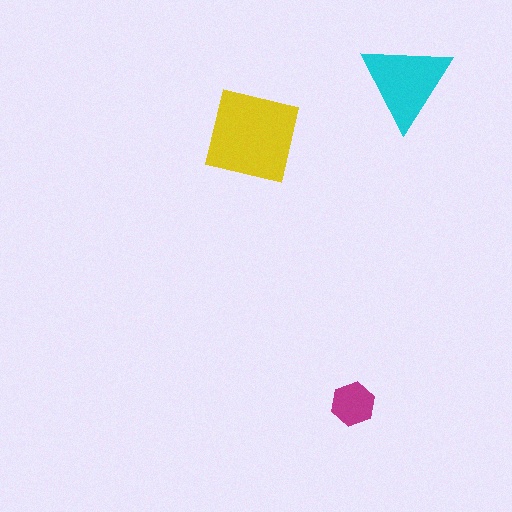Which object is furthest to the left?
The yellow square is leftmost.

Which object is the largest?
The yellow square.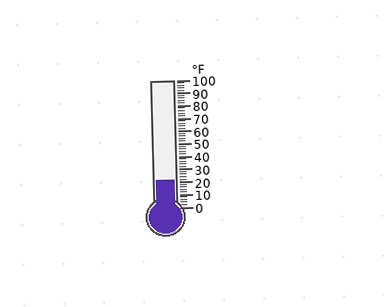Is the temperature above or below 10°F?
The temperature is above 10°F.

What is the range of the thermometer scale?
The thermometer scale ranges from 0°F to 100°F.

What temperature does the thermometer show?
The thermometer shows approximately 22°F.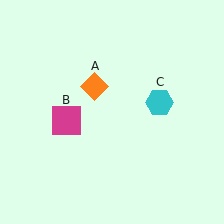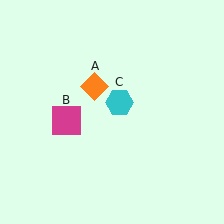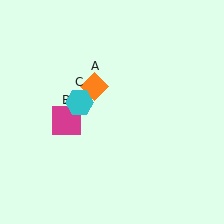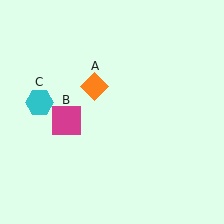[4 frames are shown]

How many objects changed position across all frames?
1 object changed position: cyan hexagon (object C).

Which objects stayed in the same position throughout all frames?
Orange diamond (object A) and magenta square (object B) remained stationary.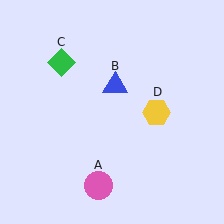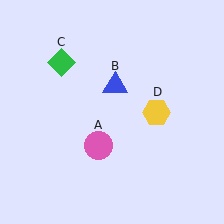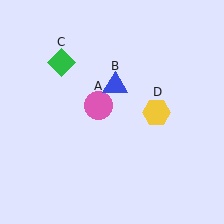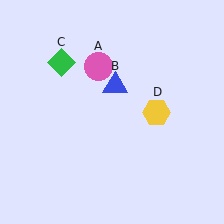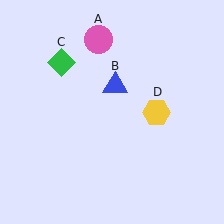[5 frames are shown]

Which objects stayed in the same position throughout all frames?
Blue triangle (object B) and green diamond (object C) and yellow hexagon (object D) remained stationary.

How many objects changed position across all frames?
1 object changed position: pink circle (object A).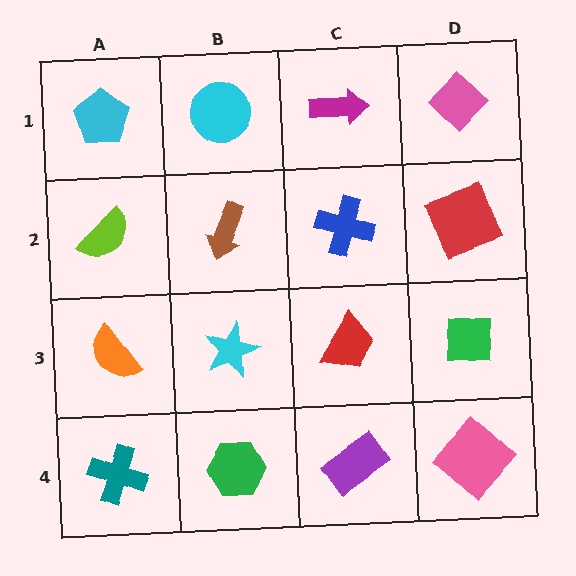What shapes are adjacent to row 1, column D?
A red square (row 2, column D), a magenta arrow (row 1, column C).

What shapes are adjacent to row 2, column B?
A cyan circle (row 1, column B), a cyan star (row 3, column B), a lime semicircle (row 2, column A), a blue cross (row 2, column C).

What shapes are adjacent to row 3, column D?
A red square (row 2, column D), a pink diamond (row 4, column D), a red trapezoid (row 3, column C).